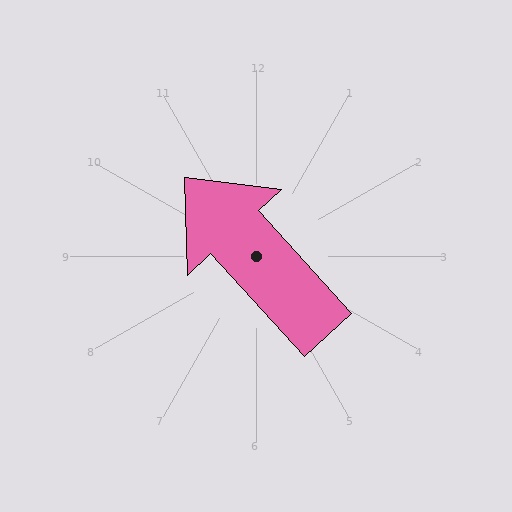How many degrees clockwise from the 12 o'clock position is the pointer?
Approximately 318 degrees.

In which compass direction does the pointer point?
Northwest.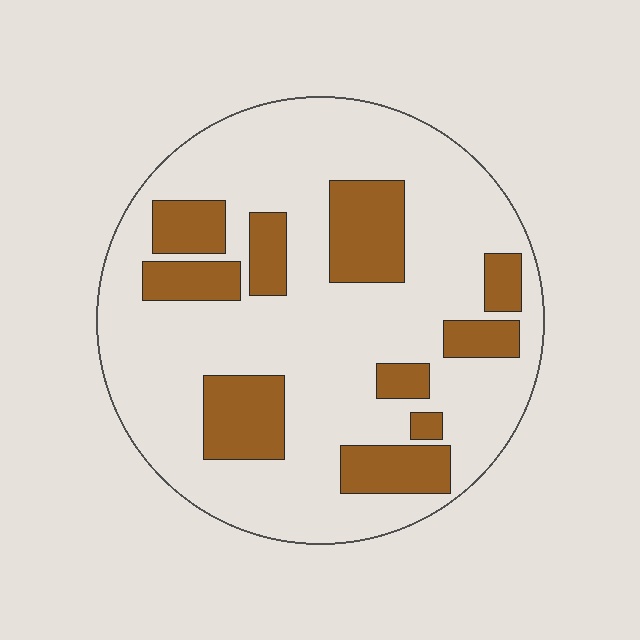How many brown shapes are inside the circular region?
10.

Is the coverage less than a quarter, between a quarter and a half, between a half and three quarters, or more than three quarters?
Less than a quarter.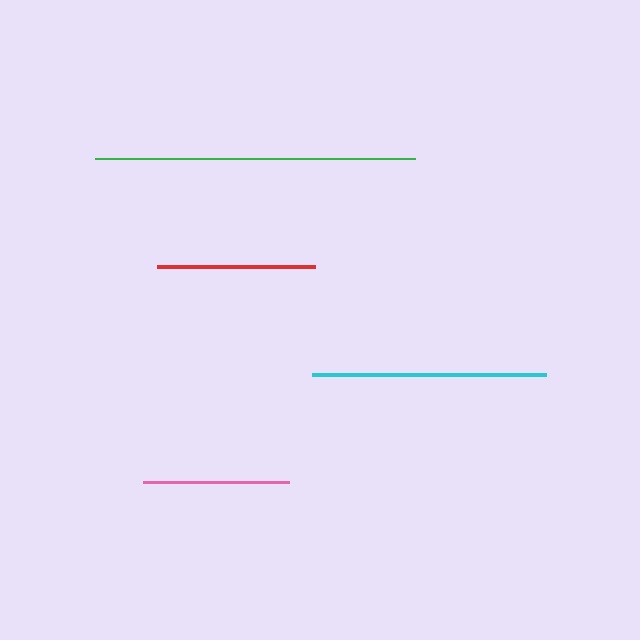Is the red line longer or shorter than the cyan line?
The cyan line is longer than the red line.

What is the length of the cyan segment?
The cyan segment is approximately 234 pixels long.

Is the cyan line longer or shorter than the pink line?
The cyan line is longer than the pink line.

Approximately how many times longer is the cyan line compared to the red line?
The cyan line is approximately 1.5 times the length of the red line.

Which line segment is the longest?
The green line is the longest at approximately 319 pixels.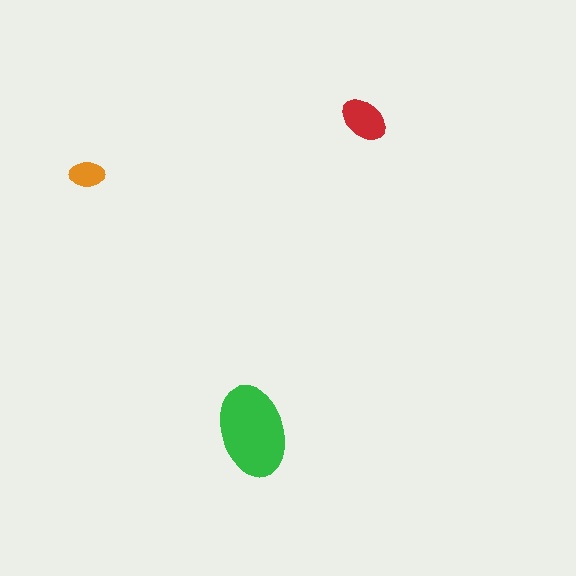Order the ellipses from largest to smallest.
the green one, the red one, the orange one.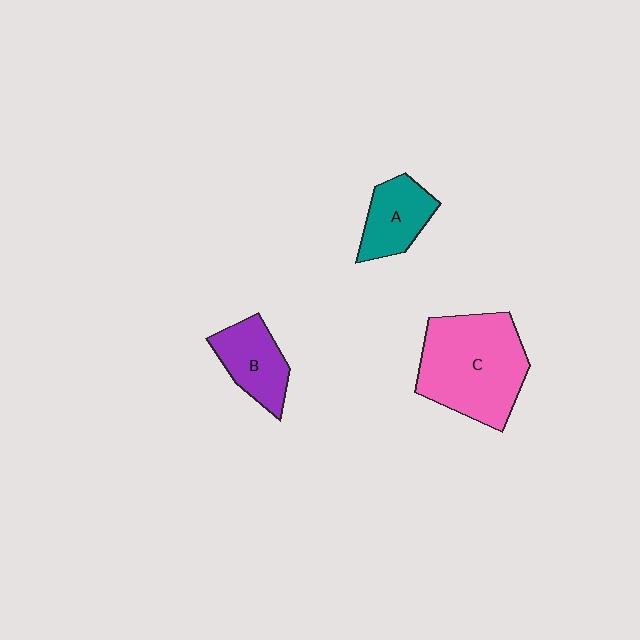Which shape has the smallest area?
Shape A (teal).